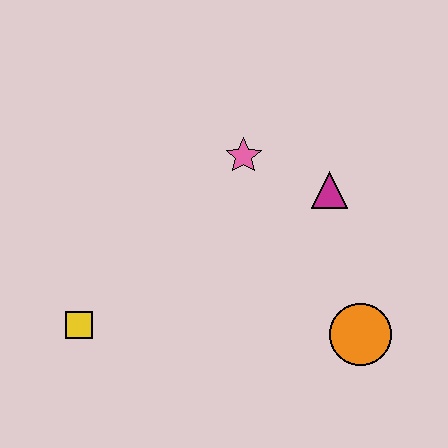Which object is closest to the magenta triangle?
The pink star is closest to the magenta triangle.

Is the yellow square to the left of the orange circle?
Yes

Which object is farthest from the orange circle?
The yellow square is farthest from the orange circle.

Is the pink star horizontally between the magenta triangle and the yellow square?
Yes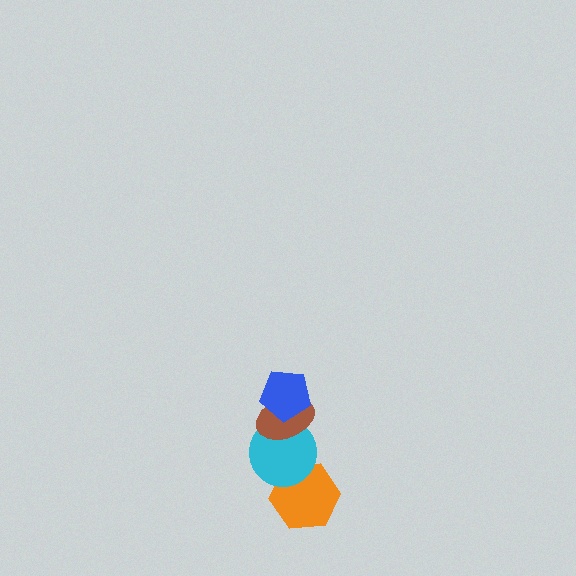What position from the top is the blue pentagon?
The blue pentagon is 1st from the top.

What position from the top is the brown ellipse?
The brown ellipse is 2nd from the top.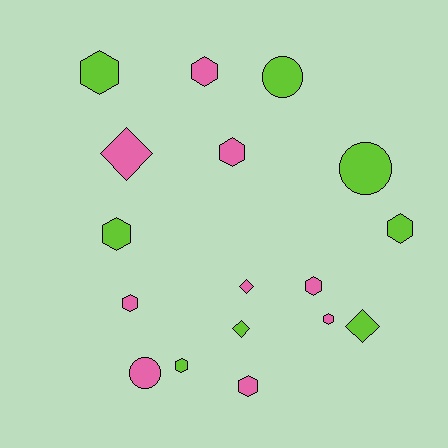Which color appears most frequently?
Pink, with 9 objects.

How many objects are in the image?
There are 17 objects.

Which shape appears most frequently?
Hexagon, with 10 objects.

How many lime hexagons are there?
There are 4 lime hexagons.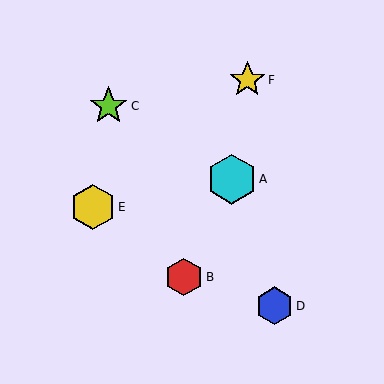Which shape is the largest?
The cyan hexagon (labeled A) is the largest.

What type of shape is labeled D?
Shape D is a blue hexagon.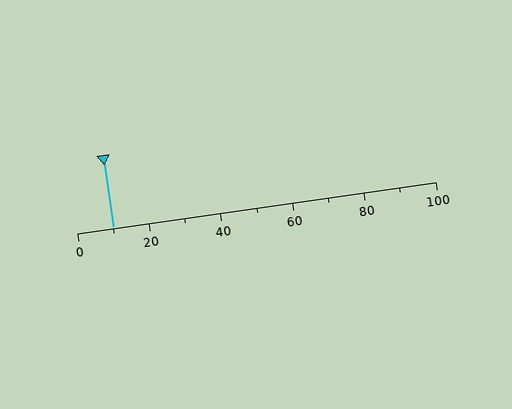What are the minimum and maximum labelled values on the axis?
The axis runs from 0 to 100.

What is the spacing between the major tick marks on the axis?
The major ticks are spaced 20 apart.